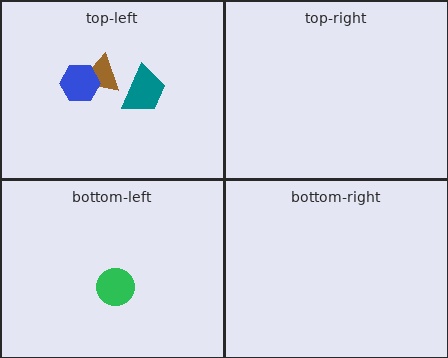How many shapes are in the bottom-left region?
1.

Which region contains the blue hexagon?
The top-left region.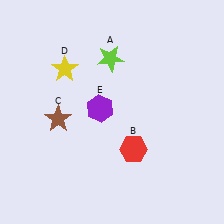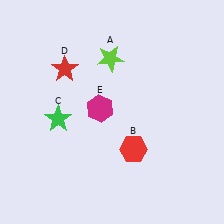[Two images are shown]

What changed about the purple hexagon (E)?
In Image 1, E is purple. In Image 2, it changed to magenta.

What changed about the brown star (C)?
In Image 1, C is brown. In Image 2, it changed to green.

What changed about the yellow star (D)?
In Image 1, D is yellow. In Image 2, it changed to red.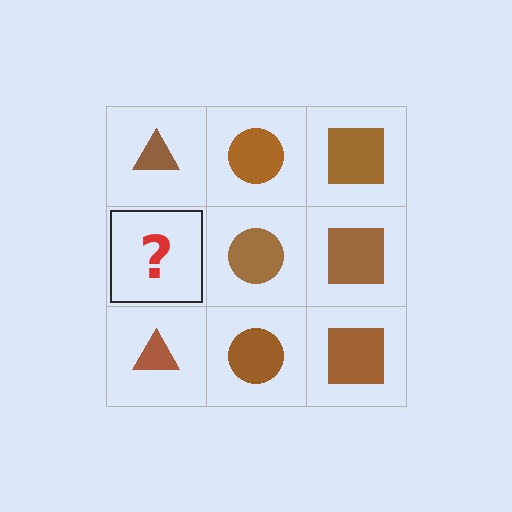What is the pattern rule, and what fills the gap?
The rule is that each column has a consistent shape. The gap should be filled with a brown triangle.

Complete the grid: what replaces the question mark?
The question mark should be replaced with a brown triangle.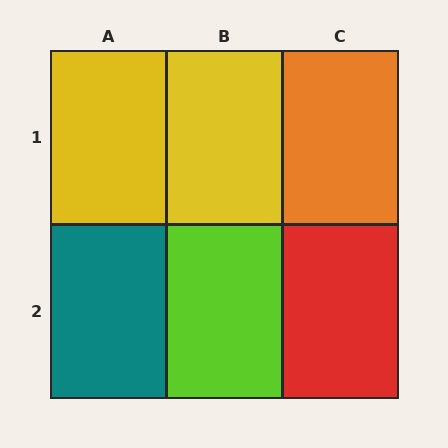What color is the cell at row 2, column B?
Lime.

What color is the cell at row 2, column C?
Red.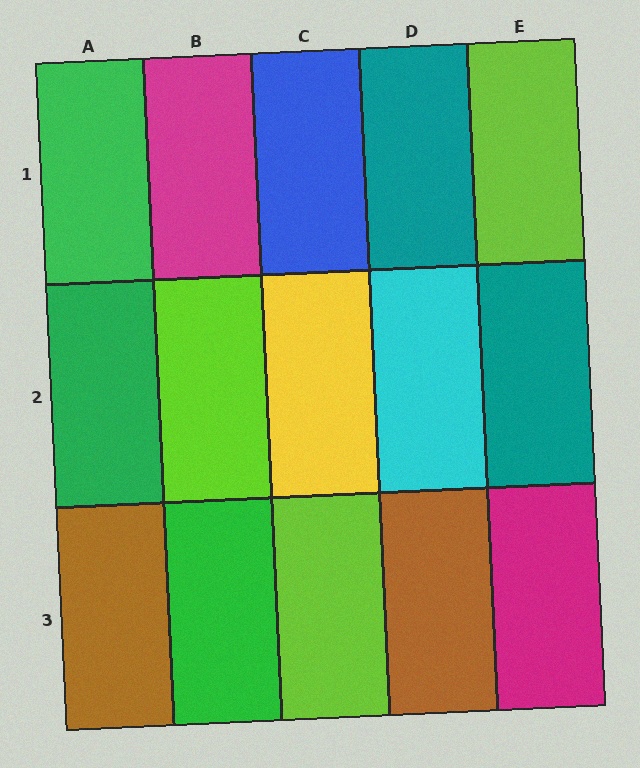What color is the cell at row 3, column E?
Magenta.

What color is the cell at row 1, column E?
Lime.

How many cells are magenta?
2 cells are magenta.